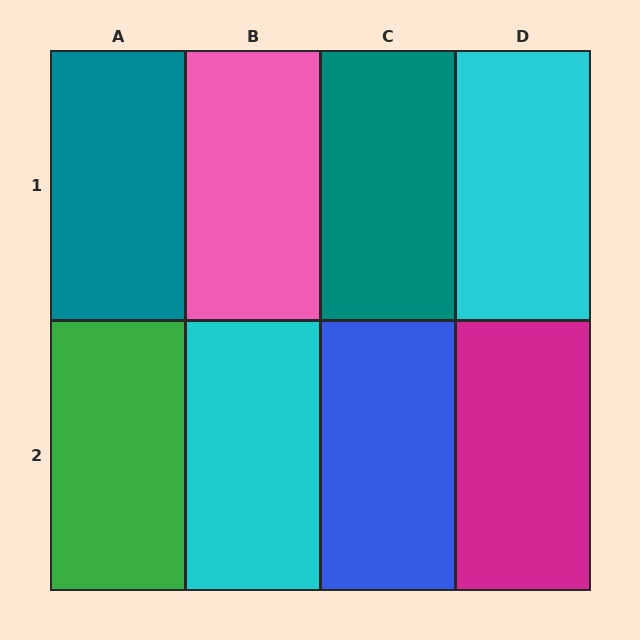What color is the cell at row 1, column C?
Teal.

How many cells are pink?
1 cell is pink.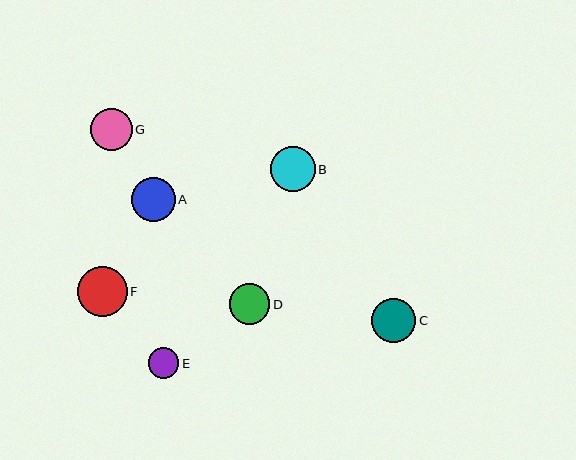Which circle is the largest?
Circle F is the largest with a size of approximately 50 pixels.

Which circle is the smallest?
Circle E is the smallest with a size of approximately 31 pixels.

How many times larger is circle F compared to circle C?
Circle F is approximately 1.1 times the size of circle C.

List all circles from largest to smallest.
From largest to smallest: F, B, C, A, G, D, E.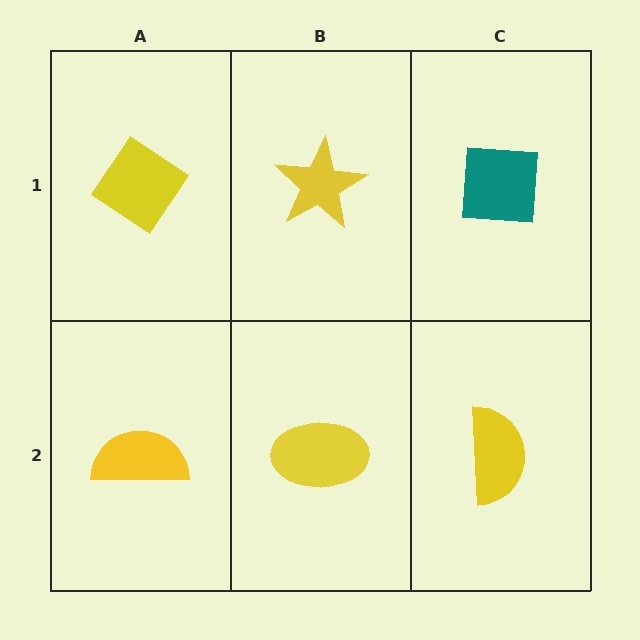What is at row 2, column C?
A yellow semicircle.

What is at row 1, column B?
A yellow star.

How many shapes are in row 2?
3 shapes.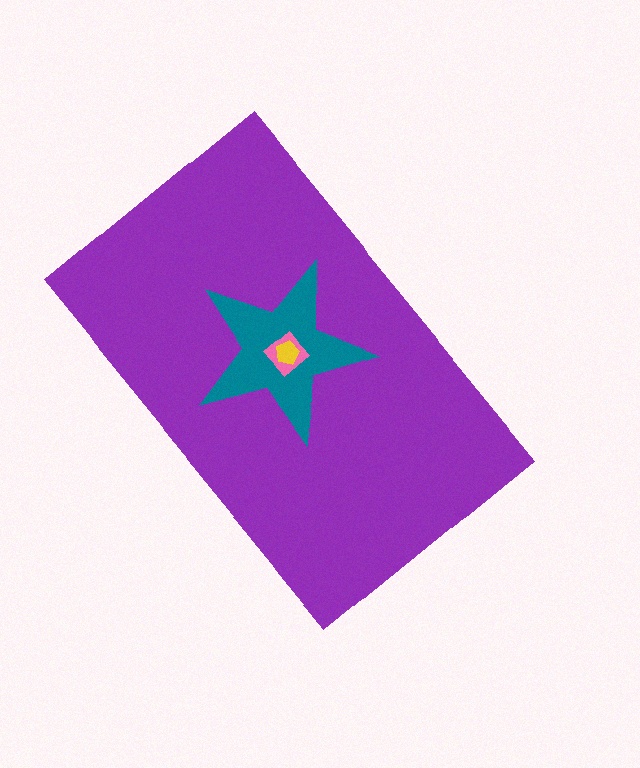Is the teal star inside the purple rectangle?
Yes.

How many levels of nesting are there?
4.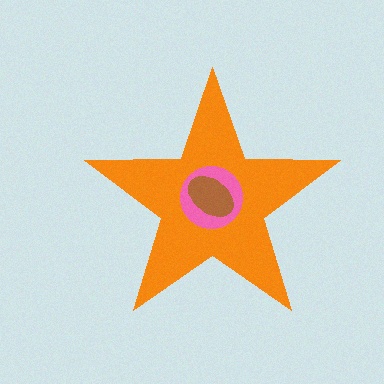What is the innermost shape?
The brown ellipse.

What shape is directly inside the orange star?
The pink circle.